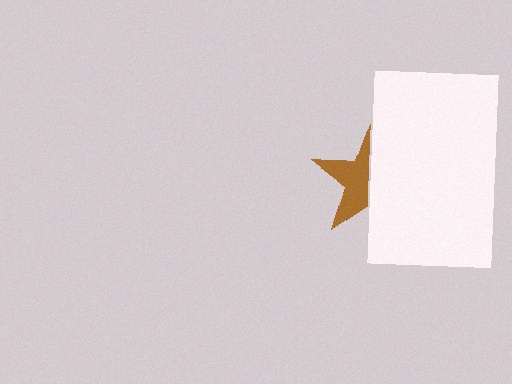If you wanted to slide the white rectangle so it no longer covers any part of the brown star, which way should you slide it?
Slide it right — that is the most direct way to separate the two shapes.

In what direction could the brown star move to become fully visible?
The brown star could move left. That would shift it out from behind the white rectangle entirely.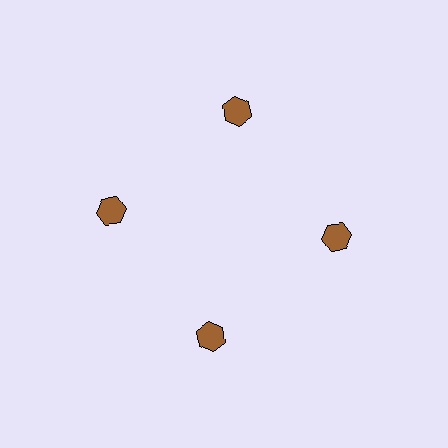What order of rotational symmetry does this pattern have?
This pattern has 4-fold rotational symmetry.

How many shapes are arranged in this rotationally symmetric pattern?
There are 4 shapes, arranged in 4 groups of 1.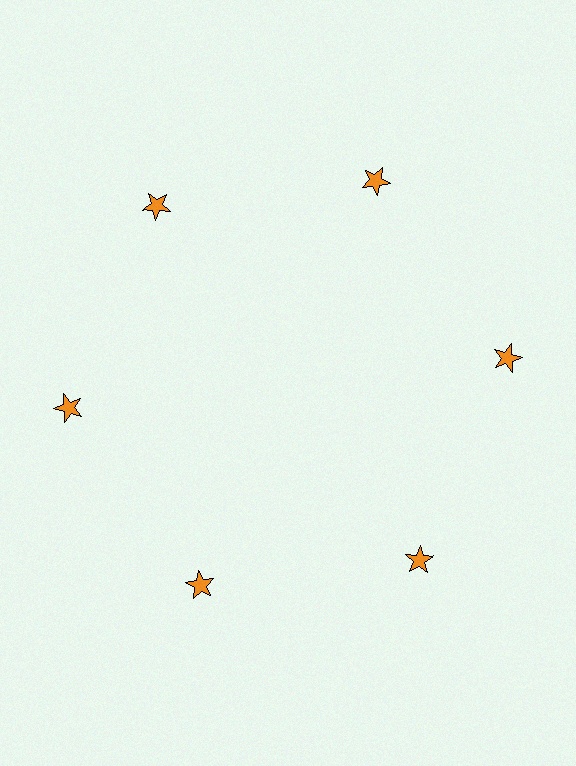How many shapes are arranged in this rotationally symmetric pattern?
There are 6 shapes, arranged in 6 groups of 1.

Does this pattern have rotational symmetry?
Yes, this pattern has 6-fold rotational symmetry. It looks the same after rotating 60 degrees around the center.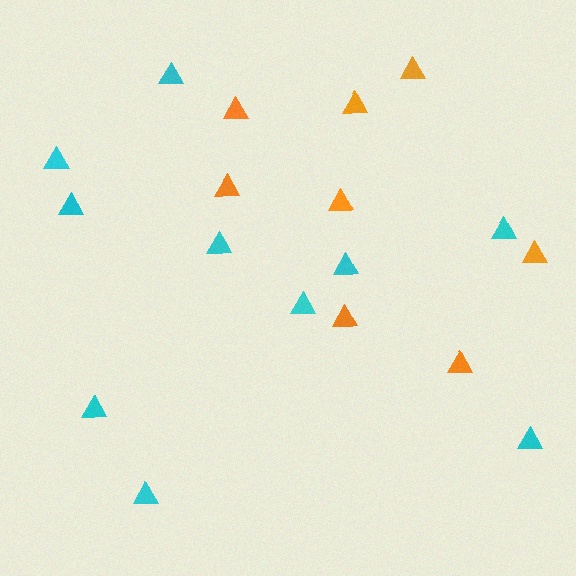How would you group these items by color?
There are 2 groups: one group of orange triangles (8) and one group of cyan triangles (10).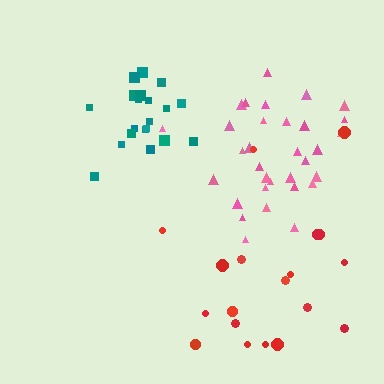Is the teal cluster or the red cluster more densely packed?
Teal.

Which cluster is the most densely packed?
Teal.